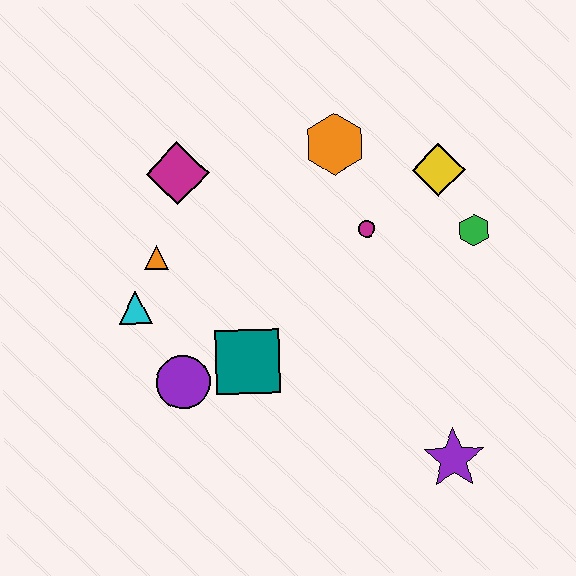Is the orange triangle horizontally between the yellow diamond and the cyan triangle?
Yes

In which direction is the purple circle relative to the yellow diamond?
The purple circle is to the left of the yellow diamond.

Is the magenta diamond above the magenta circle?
Yes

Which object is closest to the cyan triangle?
The orange triangle is closest to the cyan triangle.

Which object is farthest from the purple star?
The magenta diamond is farthest from the purple star.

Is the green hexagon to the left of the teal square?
No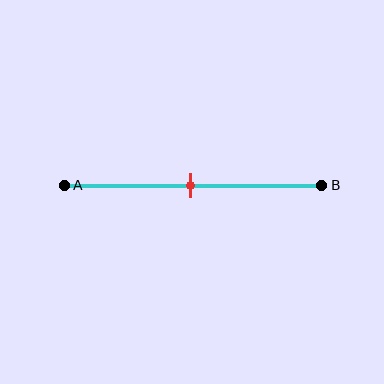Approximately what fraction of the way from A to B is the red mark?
The red mark is approximately 50% of the way from A to B.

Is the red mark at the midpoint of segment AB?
Yes, the mark is approximately at the midpoint.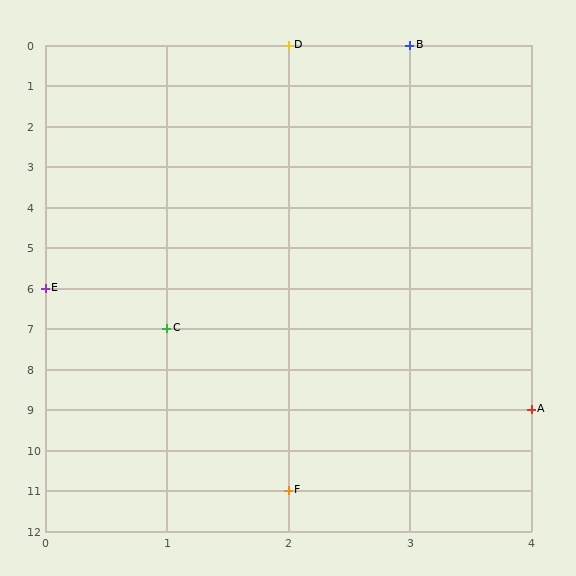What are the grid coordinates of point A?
Point A is at grid coordinates (4, 9).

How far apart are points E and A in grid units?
Points E and A are 4 columns and 3 rows apart (about 5.0 grid units diagonally).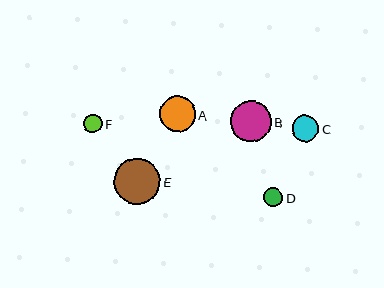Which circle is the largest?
Circle E is the largest with a size of approximately 46 pixels.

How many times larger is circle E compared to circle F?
Circle E is approximately 2.5 times the size of circle F.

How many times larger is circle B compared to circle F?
Circle B is approximately 2.2 times the size of circle F.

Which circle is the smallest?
Circle F is the smallest with a size of approximately 18 pixels.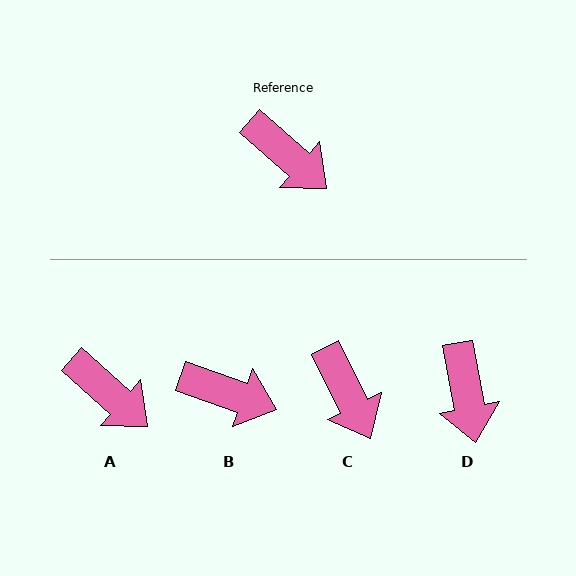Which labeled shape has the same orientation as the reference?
A.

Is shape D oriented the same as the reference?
No, it is off by about 38 degrees.